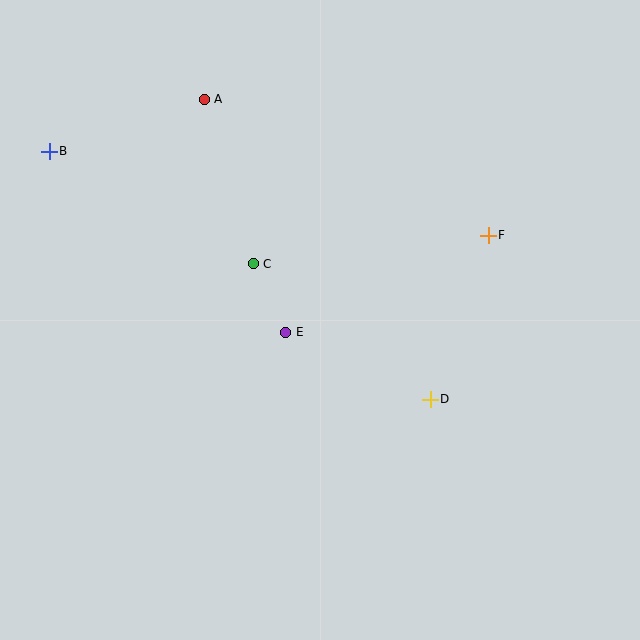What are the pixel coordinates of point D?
Point D is at (430, 399).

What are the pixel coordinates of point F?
Point F is at (488, 235).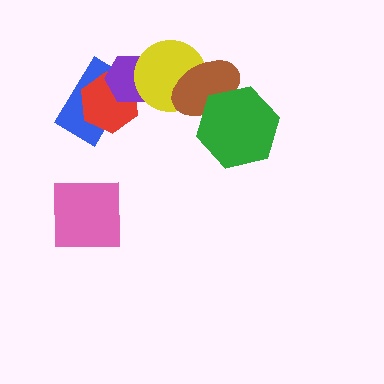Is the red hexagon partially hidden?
Yes, it is partially covered by another shape.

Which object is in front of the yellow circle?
The brown ellipse is in front of the yellow circle.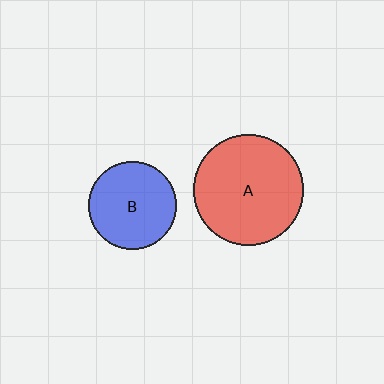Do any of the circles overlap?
No, none of the circles overlap.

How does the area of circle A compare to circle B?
Approximately 1.6 times.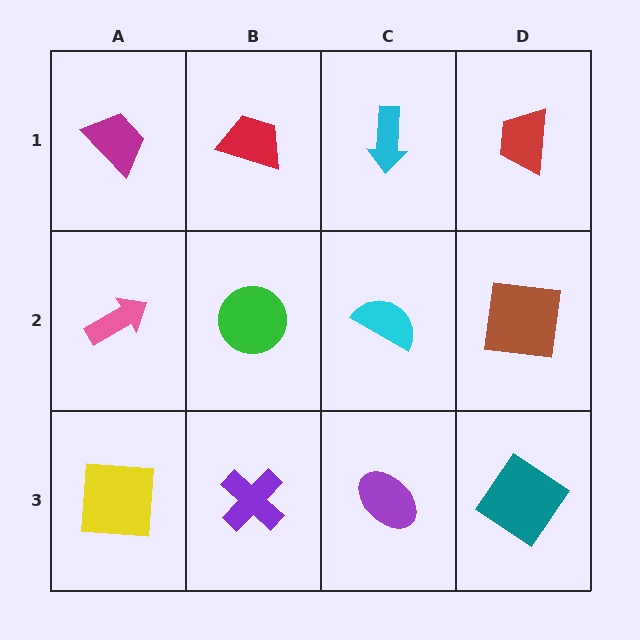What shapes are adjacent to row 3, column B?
A green circle (row 2, column B), a yellow square (row 3, column A), a purple ellipse (row 3, column C).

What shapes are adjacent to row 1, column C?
A cyan semicircle (row 2, column C), a red trapezoid (row 1, column B), a red trapezoid (row 1, column D).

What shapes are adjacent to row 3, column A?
A pink arrow (row 2, column A), a purple cross (row 3, column B).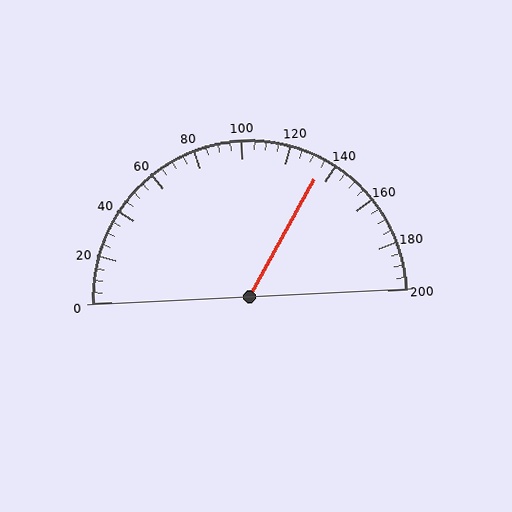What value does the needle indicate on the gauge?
The needle indicates approximately 135.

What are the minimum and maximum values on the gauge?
The gauge ranges from 0 to 200.